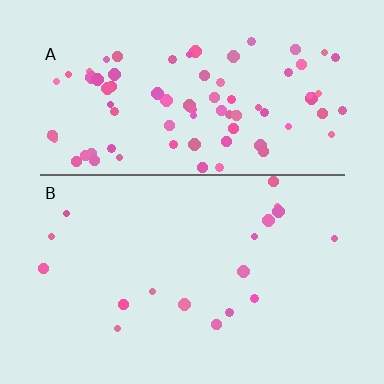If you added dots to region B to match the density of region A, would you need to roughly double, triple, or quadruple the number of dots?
Approximately quadruple.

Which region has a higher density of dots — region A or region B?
A (the top).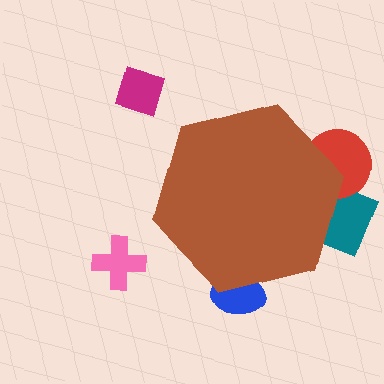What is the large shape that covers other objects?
A brown hexagon.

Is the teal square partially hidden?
Yes, the teal square is partially hidden behind the brown hexagon.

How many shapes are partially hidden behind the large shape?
3 shapes are partially hidden.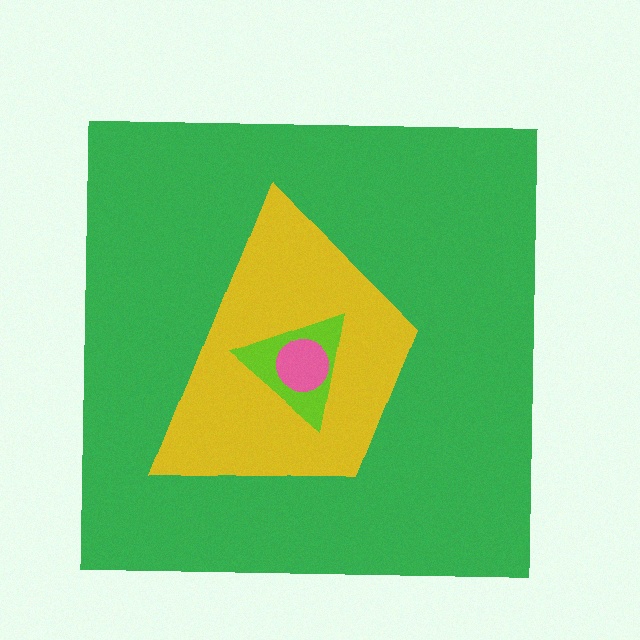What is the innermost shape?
The pink circle.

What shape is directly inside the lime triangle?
The pink circle.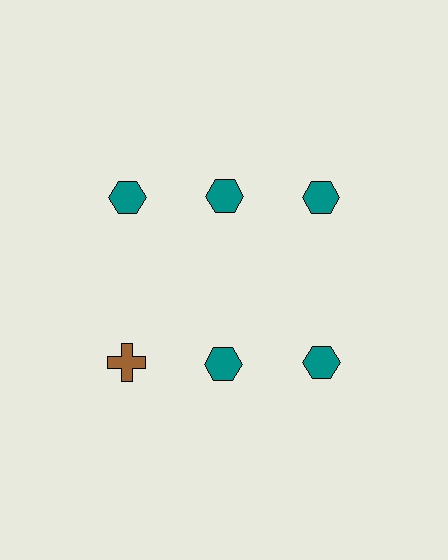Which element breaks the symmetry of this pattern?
The brown cross in the second row, leftmost column breaks the symmetry. All other shapes are teal hexagons.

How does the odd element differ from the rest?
It differs in both color (brown instead of teal) and shape (cross instead of hexagon).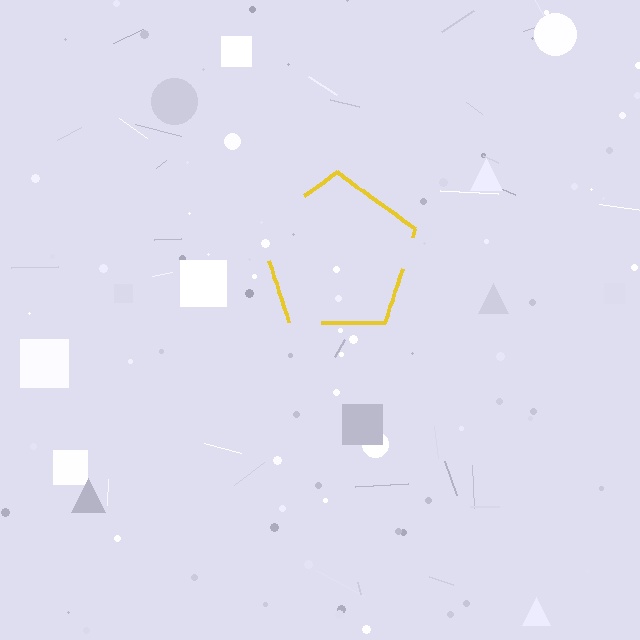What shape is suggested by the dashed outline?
The dashed outline suggests a pentagon.